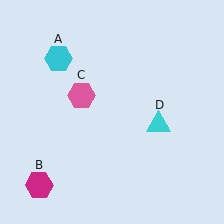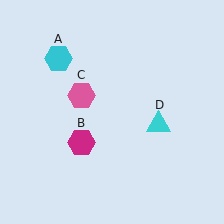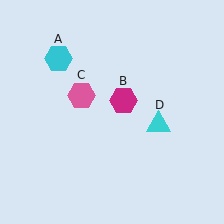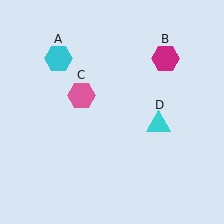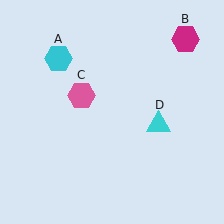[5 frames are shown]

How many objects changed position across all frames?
1 object changed position: magenta hexagon (object B).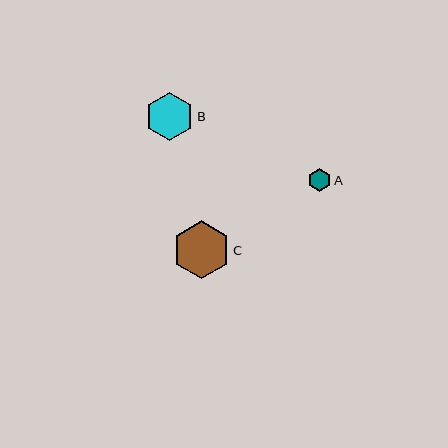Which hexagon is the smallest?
Hexagon A is the smallest with a size of approximately 23 pixels.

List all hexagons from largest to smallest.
From largest to smallest: C, B, A.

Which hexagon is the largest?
Hexagon C is the largest with a size of approximately 58 pixels.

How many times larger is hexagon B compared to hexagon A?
Hexagon B is approximately 2.1 times the size of hexagon A.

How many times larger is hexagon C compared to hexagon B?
Hexagon C is approximately 1.2 times the size of hexagon B.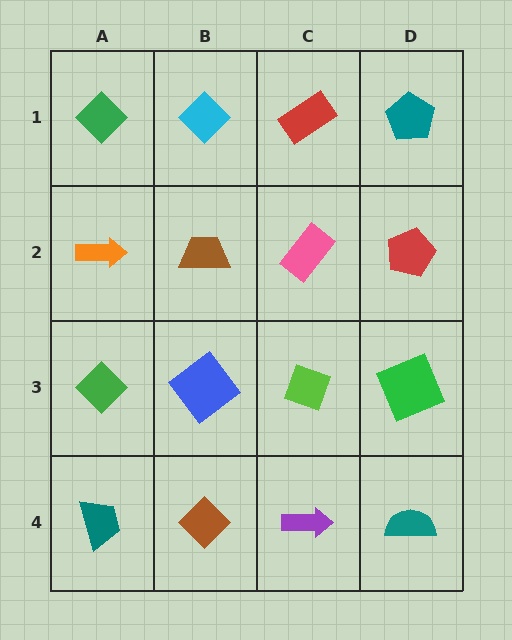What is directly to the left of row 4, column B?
A teal trapezoid.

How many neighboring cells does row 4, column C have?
3.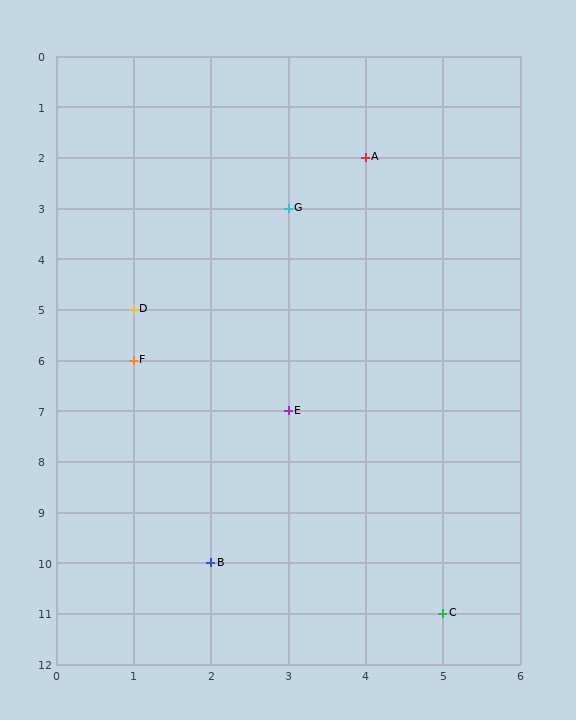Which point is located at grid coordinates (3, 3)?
Point G is at (3, 3).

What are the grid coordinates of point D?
Point D is at grid coordinates (1, 5).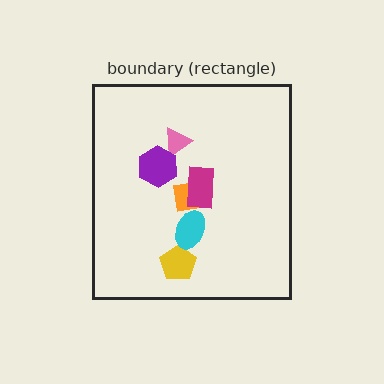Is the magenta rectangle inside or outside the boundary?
Inside.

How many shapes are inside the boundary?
6 inside, 0 outside.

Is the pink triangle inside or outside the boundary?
Inside.